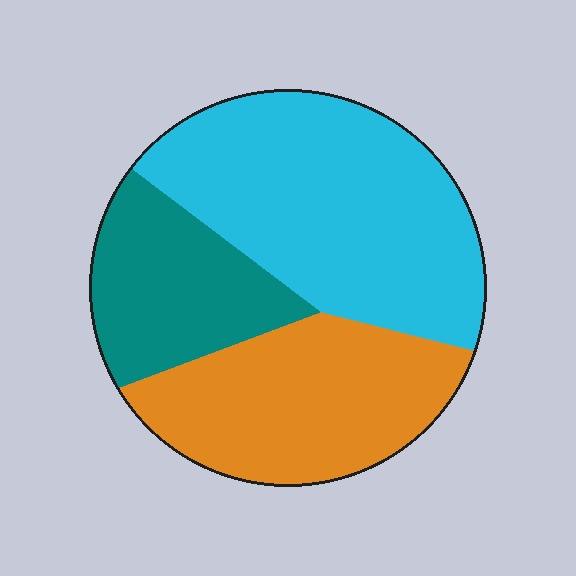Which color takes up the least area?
Teal, at roughly 20%.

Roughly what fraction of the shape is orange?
Orange takes up about one third (1/3) of the shape.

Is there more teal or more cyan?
Cyan.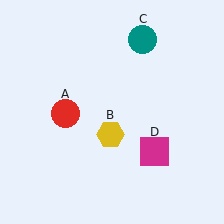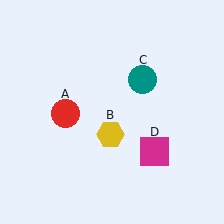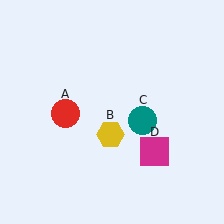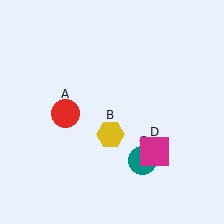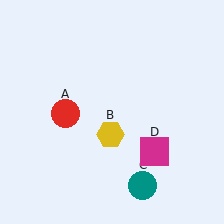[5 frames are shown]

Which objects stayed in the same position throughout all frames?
Red circle (object A) and yellow hexagon (object B) and magenta square (object D) remained stationary.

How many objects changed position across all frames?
1 object changed position: teal circle (object C).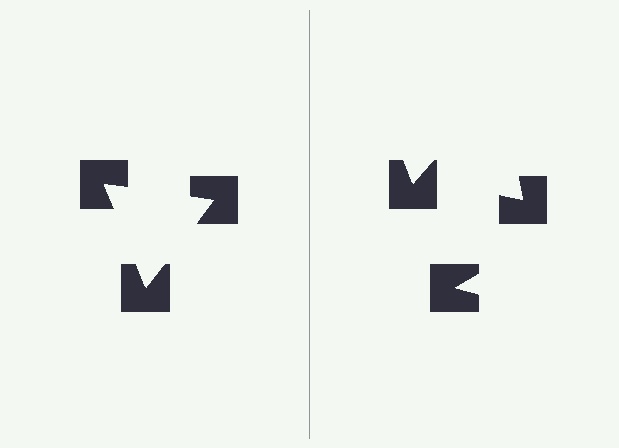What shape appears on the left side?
An illusory triangle.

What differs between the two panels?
The notched squares are positioned identically on both sides; only the wedge orientations differ. On the left they align to a triangle; on the right they are misaligned.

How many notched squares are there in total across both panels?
6 — 3 on each side.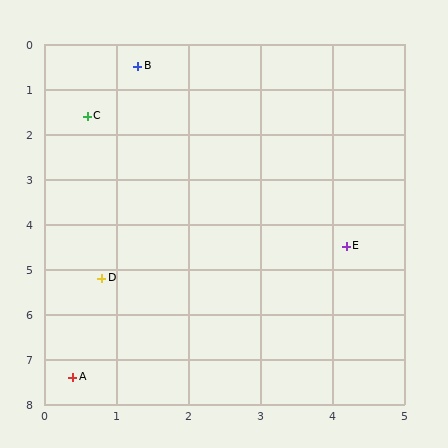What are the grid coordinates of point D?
Point D is at approximately (0.8, 5.2).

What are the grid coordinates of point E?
Point E is at approximately (4.2, 4.5).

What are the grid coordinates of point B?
Point B is at approximately (1.3, 0.5).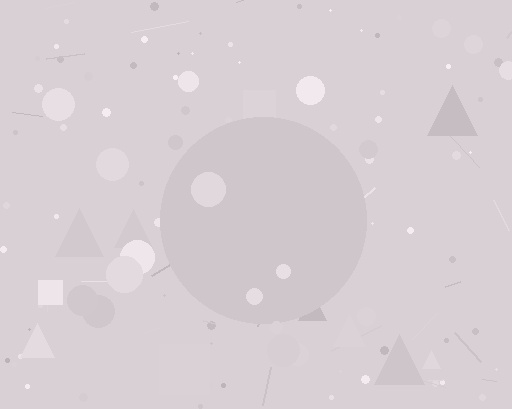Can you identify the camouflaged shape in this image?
The camouflaged shape is a circle.